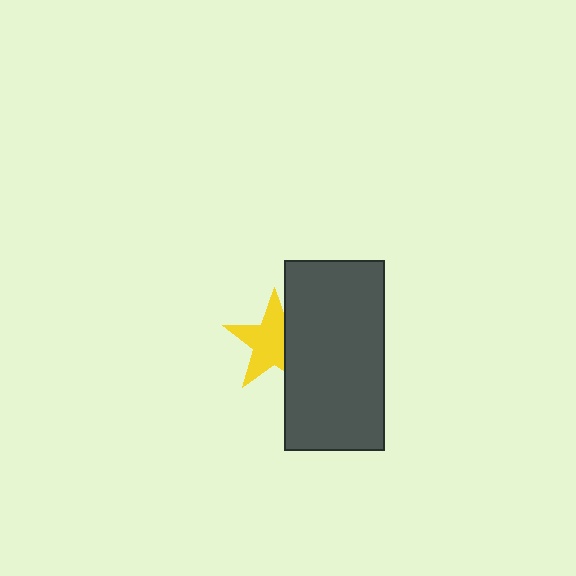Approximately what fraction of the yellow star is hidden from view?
Roughly 34% of the yellow star is hidden behind the dark gray rectangle.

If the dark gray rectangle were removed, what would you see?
You would see the complete yellow star.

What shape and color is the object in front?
The object in front is a dark gray rectangle.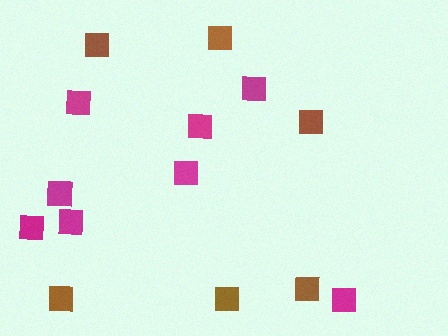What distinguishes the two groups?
There are 2 groups: one group of magenta squares (8) and one group of brown squares (6).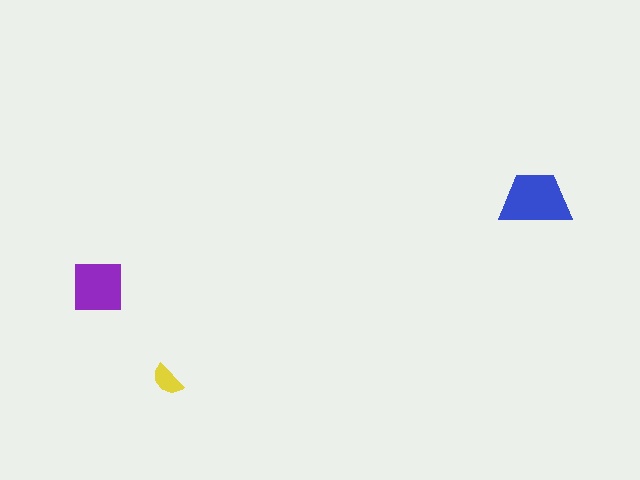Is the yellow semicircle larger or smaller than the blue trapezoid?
Smaller.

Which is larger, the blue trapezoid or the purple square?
The blue trapezoid.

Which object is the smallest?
The yellow semicircle.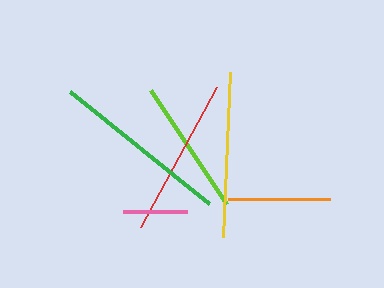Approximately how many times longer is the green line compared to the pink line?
The green line is approximately 2.8 times the length of the pink line.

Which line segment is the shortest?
The pink line is the shortest at approximately 64 pixels.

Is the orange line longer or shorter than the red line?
The red line is longer than the orange line.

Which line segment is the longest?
The green line is the longest at approximately 178 pixels.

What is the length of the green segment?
The green segment is approximately 178 pixels long.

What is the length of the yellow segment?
The yellow segment is approximately 165 pixels long.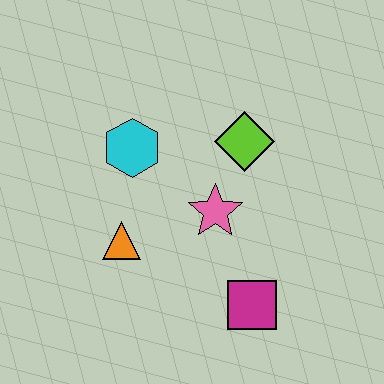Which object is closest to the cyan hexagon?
The orange triangle is closest to the cyan hexagon.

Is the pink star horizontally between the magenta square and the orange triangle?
Yes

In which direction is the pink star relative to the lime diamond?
The pink star is below the lime diamond.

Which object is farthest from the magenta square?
The cyan hexagon is farthest from the magenta square.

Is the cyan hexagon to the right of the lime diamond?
No